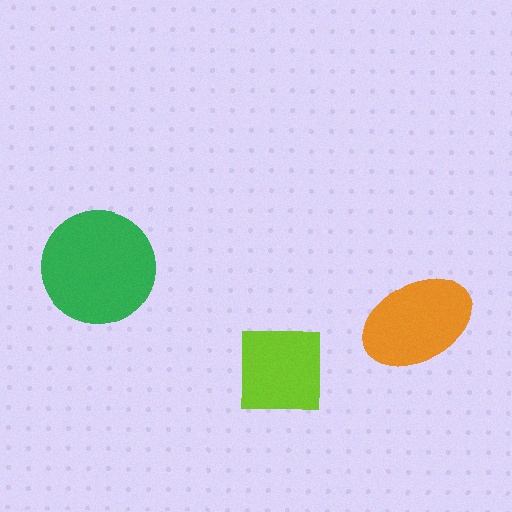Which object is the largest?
The green circle.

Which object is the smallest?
The lime square.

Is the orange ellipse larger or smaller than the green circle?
Smaller.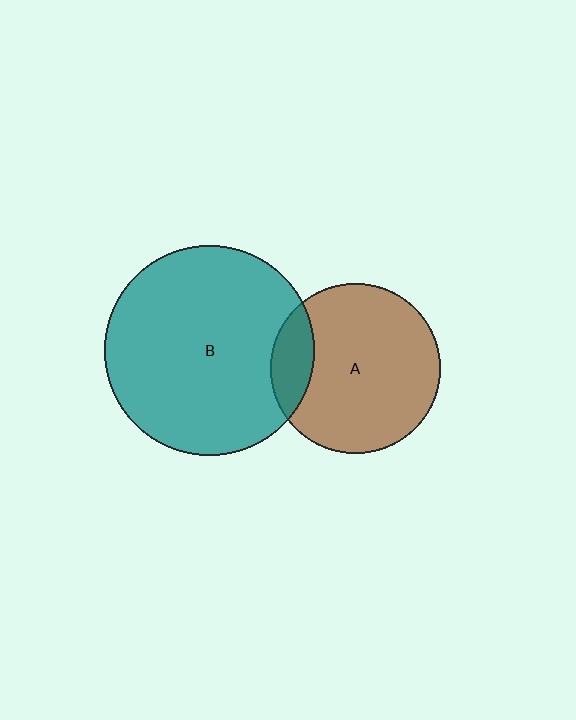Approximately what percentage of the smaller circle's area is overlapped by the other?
Approximately 15%.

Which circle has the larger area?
Circle B (teal).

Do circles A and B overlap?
Yes.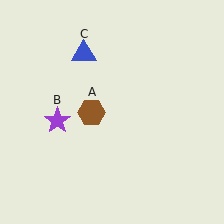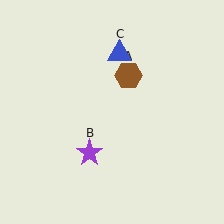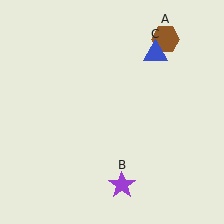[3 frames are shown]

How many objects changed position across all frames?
3 objects changed position: brown hexagon (object A), purple star (object B), blue triangle (object C).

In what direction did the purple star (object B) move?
The purple star (object B) moved down and to the right.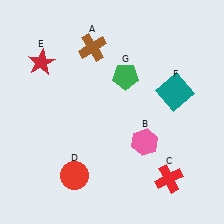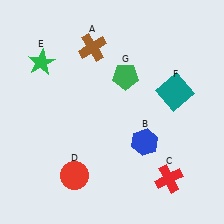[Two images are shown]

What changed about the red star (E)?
In Image 1, E is red. In Image 2, it changed to green.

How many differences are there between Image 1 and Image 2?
There are 2 differences between the two images.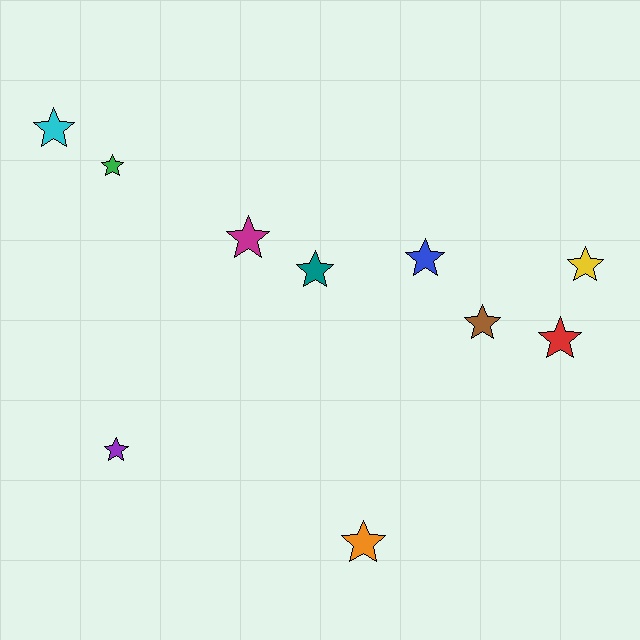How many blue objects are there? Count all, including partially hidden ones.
There is 1 blue object.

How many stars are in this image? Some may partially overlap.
There are 10 stars.